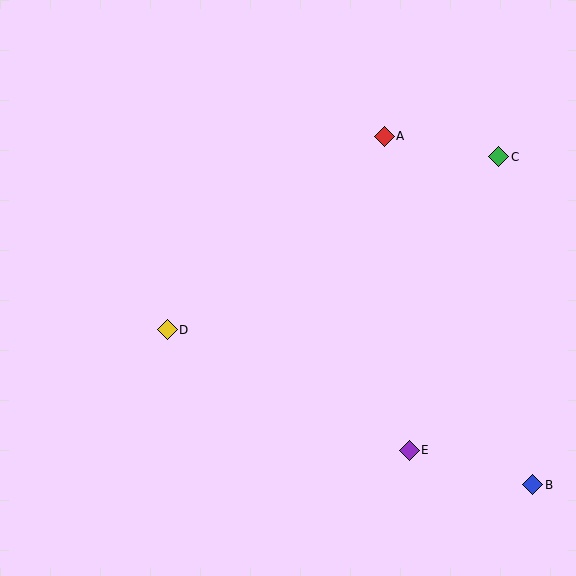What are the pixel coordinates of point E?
Point E is at (409, 450).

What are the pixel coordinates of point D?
Point D is at (167, 330).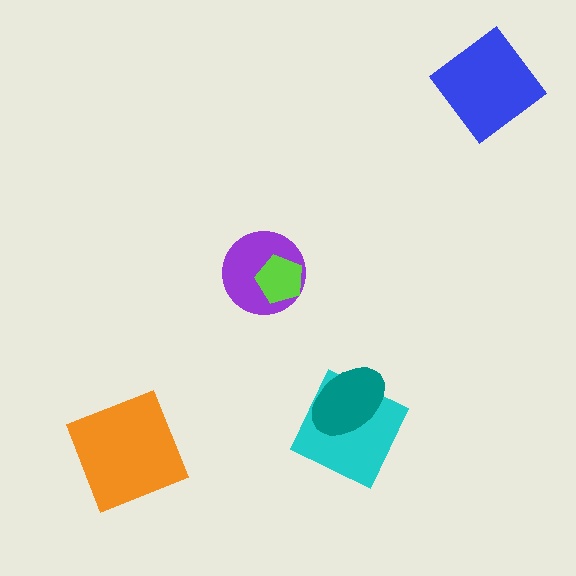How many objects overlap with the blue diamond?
0 objects overlap with the blue diamond.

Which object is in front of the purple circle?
The lime pentagon is in front of the purple circle.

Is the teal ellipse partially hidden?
No, no other shape covers it.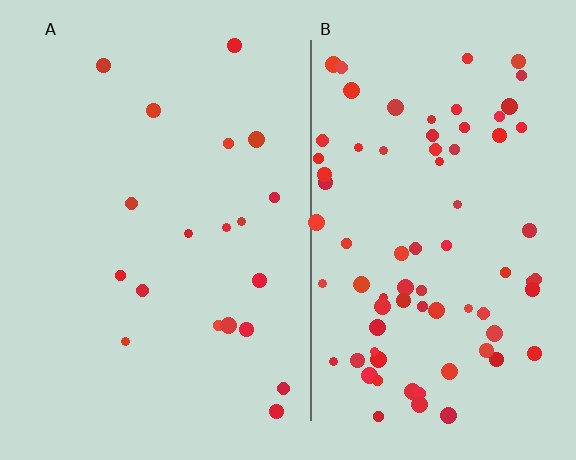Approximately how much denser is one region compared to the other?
Approximately 4.0× — region B over region A.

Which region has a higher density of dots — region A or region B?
B (the right).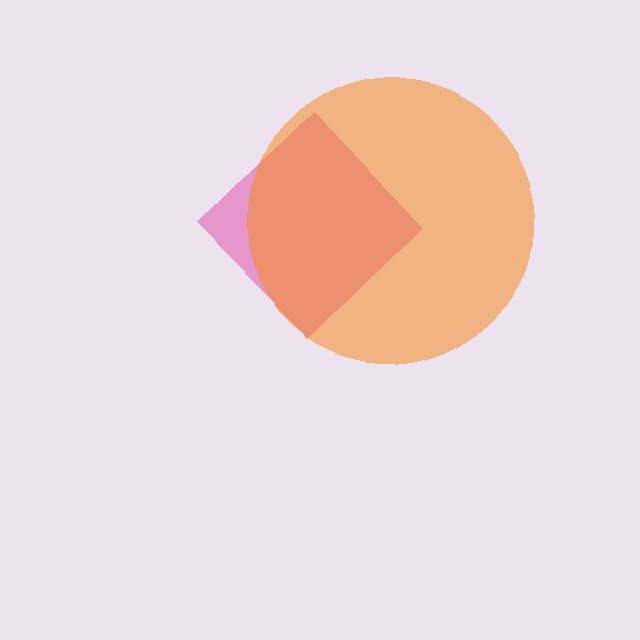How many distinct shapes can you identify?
There are 2 distinct shapes: a pink diamond, an orange circle.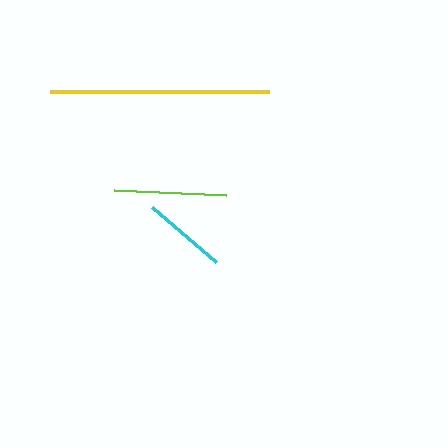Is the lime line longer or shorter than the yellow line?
The yellow line is longer than the lime line.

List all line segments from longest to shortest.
From longest to shortest: yellow, lime, cyan.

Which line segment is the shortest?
The cyan line is the shortest at approximately 85 pixels.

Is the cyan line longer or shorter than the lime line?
The lime line is longer than the cyan line.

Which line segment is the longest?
The yellow line is the longest at approximately 218 pixels.